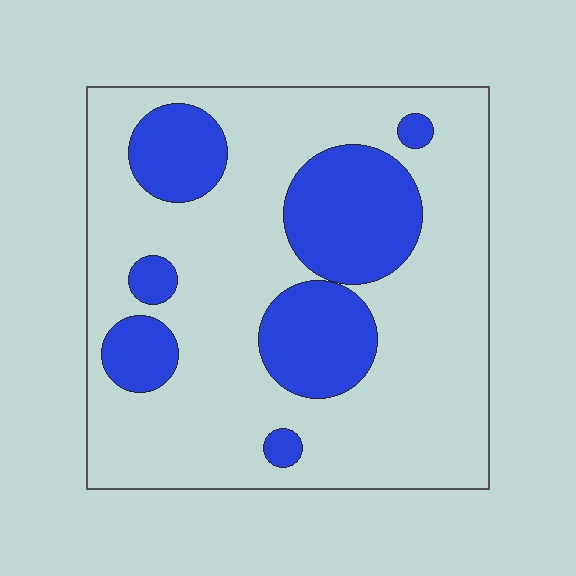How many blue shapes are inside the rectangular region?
7.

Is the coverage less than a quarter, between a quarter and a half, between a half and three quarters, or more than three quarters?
Between a quarter and a half.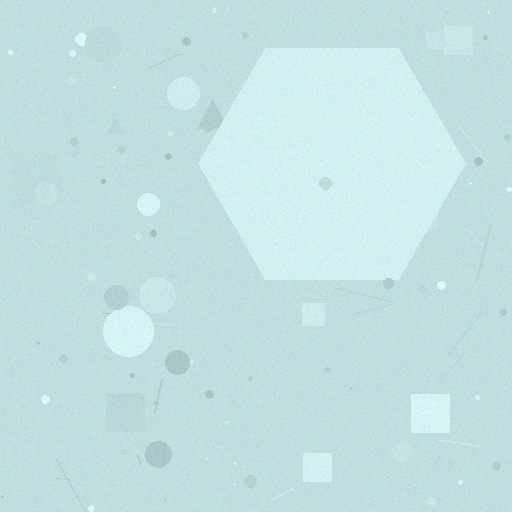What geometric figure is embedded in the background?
A hexagon is embedded in the background.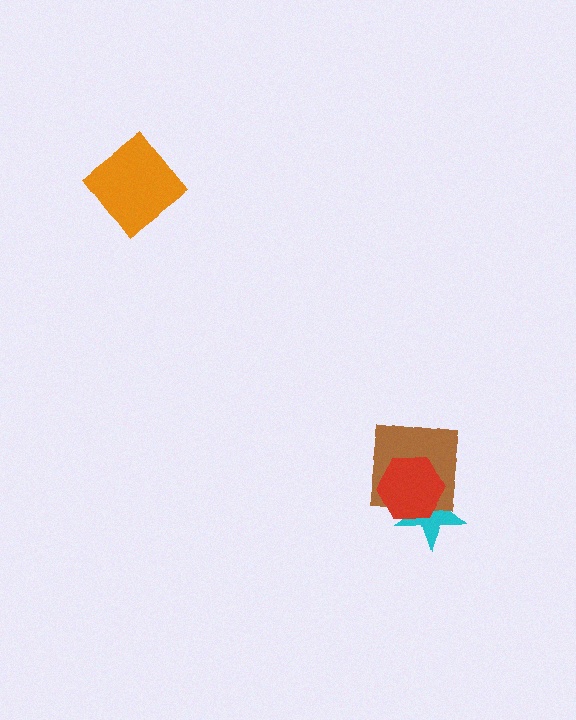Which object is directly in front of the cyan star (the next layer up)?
The brown square is directly in front of the cyan star.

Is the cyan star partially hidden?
Yes, it is partially covered by another shape.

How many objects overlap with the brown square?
2 objects overlap with the brown square.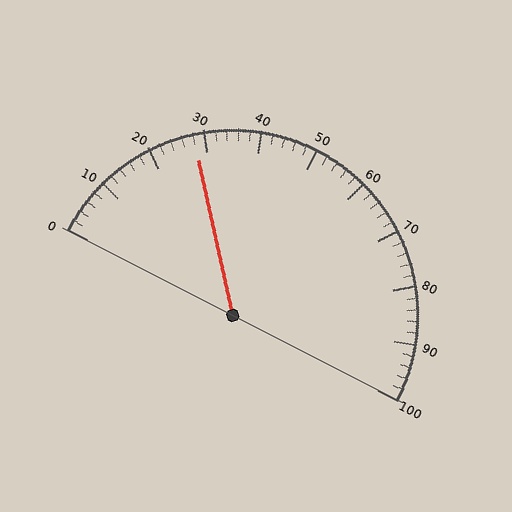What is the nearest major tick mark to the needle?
The nearest major tick mark is 30.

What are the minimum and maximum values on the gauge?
The gauge ranges from 0 to 100.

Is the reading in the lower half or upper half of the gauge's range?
The reading is in the lower half of the range (0 to 100).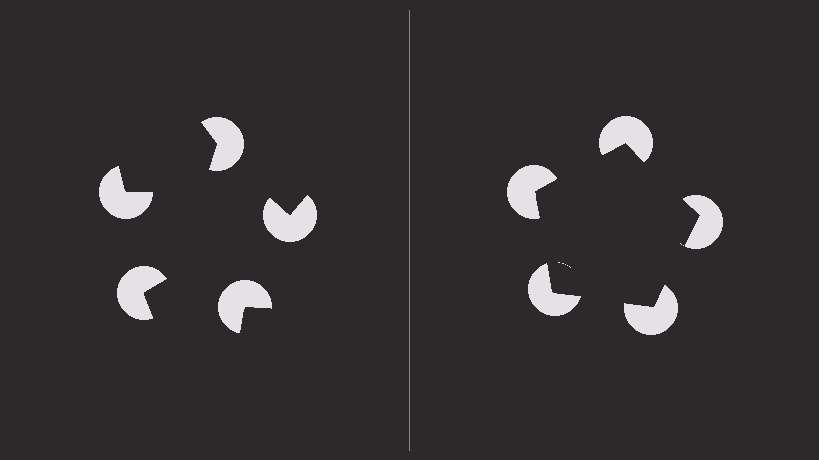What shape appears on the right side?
An illusory pentagon.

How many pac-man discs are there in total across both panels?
10 — 5 on each side.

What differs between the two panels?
The pac-man discs are positioned identically on both sides; only the wedge orientations differ. On the right they align to a pentagon; on the left they are misaligned.